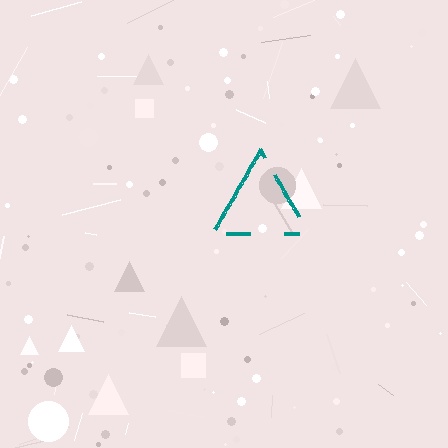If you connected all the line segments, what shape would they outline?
They would outline a triangle.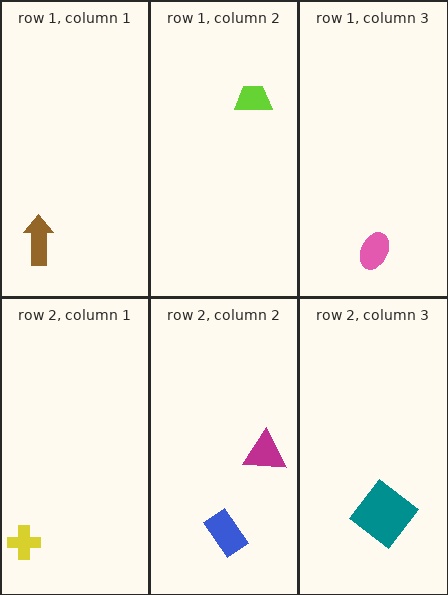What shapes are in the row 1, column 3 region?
The pink ellipse.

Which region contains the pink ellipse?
The row 1, column 3 region.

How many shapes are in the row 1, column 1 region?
1.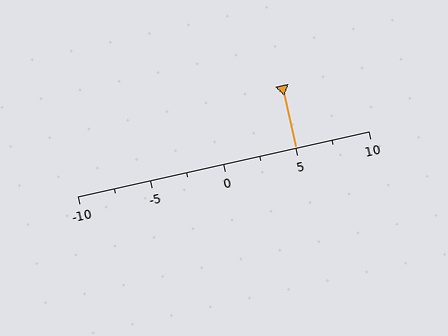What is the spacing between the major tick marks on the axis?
The major ticks are spaced 5 apart.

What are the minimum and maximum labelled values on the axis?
The axis runs from -10 to 10.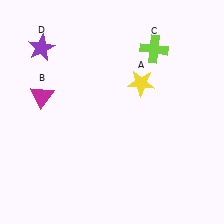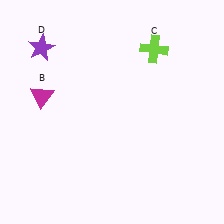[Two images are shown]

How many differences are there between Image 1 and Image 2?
There is 1 difference between the two images.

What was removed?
The yellow star (A) was removed in Image 2.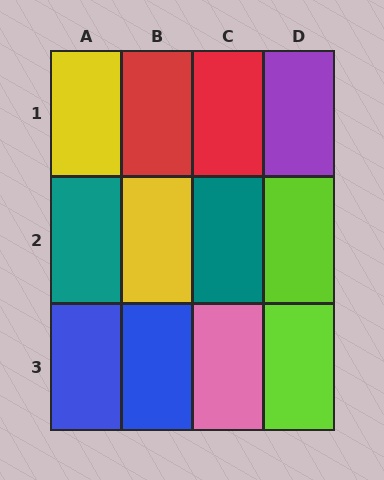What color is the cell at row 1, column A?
Yellow.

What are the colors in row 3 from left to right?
Blue, blue, pink, lime.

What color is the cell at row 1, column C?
Red.